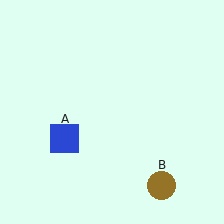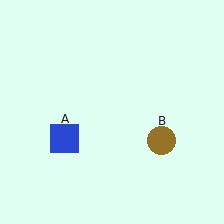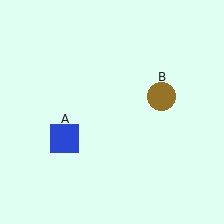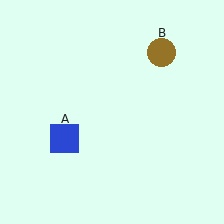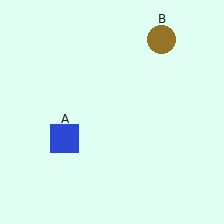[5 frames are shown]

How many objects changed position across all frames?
1 object changed position: brown circle (object B).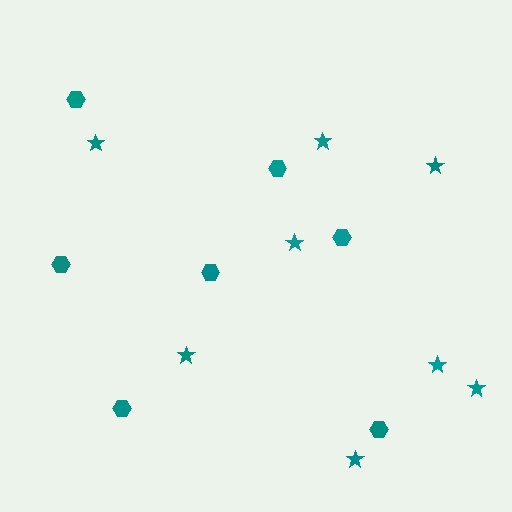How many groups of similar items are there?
There are 2 groups: one group of hexagons (7) and one group of stars (8).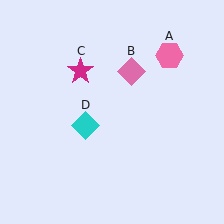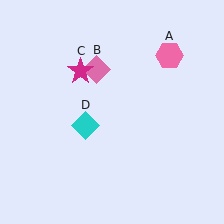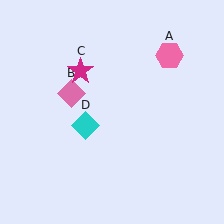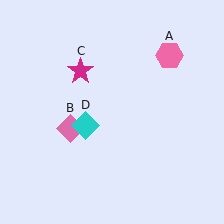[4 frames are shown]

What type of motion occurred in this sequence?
The pink diamond (object B) rotated counterclockwise around the center of the scene.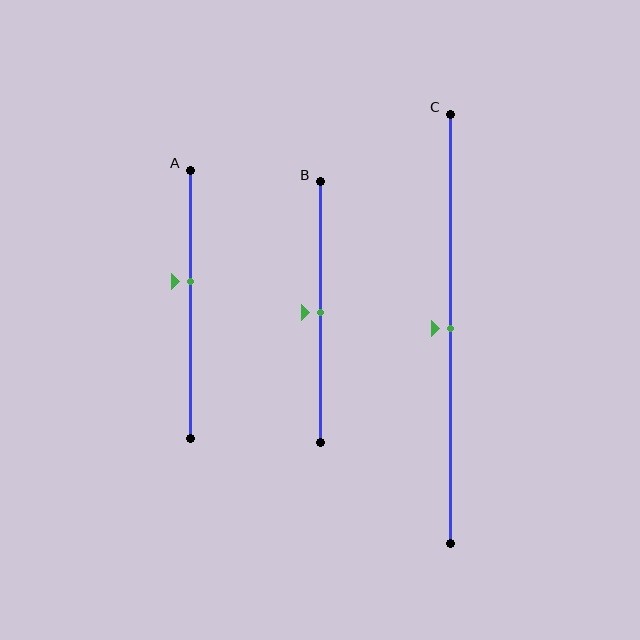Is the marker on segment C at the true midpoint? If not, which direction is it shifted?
Yes, the marker on segment C is at the true midpoint.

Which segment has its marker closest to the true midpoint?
Segment B has its marker closest to the true midpoint.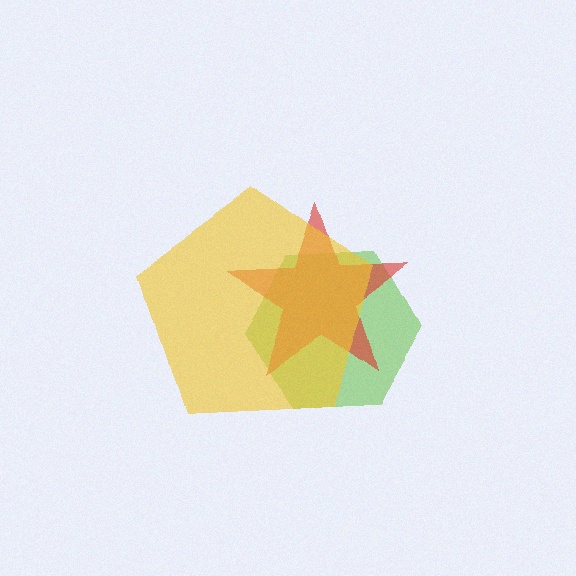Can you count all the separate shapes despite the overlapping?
Yes, there are 3 separate shapes.